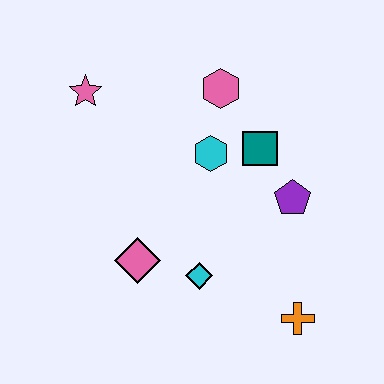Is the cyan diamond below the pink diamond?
Yes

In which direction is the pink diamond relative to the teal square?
The pink diamond is to the left of the teal square.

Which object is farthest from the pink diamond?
The pink hexagon is farthest from the pink diamond.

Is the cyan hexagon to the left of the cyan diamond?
No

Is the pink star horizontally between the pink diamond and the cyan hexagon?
No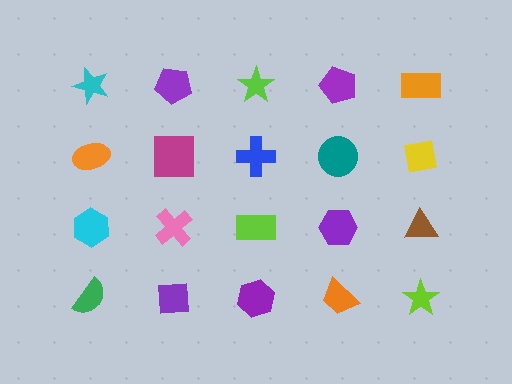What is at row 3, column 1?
A cyan hexagon.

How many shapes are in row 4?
5 shapes.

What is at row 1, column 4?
A purple pentagon.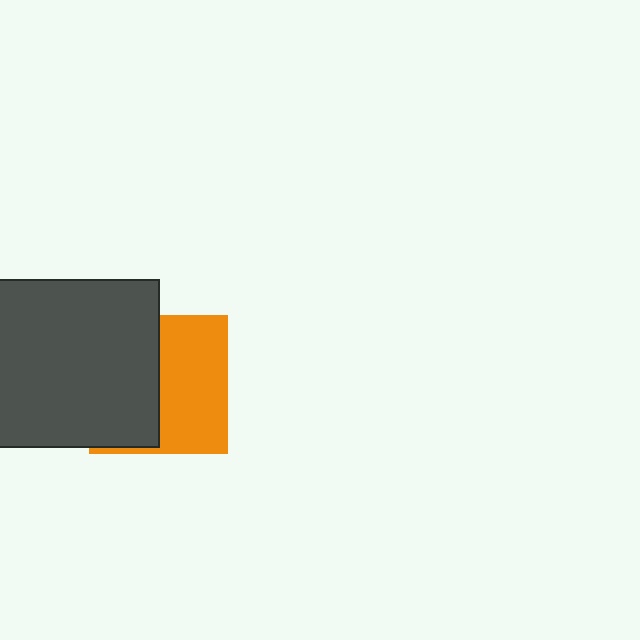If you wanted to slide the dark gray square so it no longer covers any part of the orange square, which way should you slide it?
Slide it left — that is the most direct way to separate the two shapes.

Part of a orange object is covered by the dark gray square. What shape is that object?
It is a square.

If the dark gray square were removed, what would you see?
You would see the complete orange square.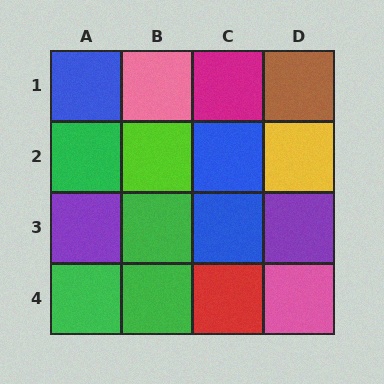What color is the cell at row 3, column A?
Purple.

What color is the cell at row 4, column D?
Pink.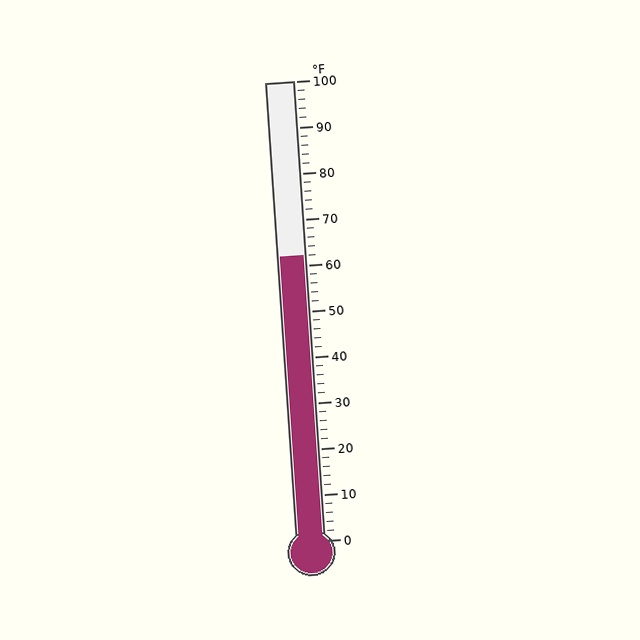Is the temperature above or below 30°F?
The temperature is above 30°F.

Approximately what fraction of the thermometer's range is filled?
The thermometer is filled to approximately 60% of its range.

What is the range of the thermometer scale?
The thermometer scale ranges from 0°F to 100°F.